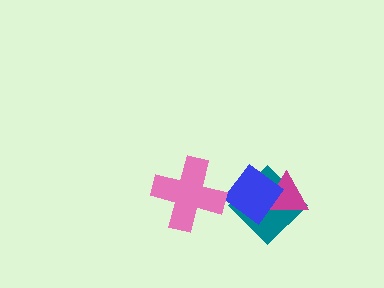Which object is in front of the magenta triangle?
The blue diamond is in front of the magenta triangle.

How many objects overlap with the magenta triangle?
2 objects overlap with the magenta triangle.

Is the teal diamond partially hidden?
Yes, it is partially covered by another shape.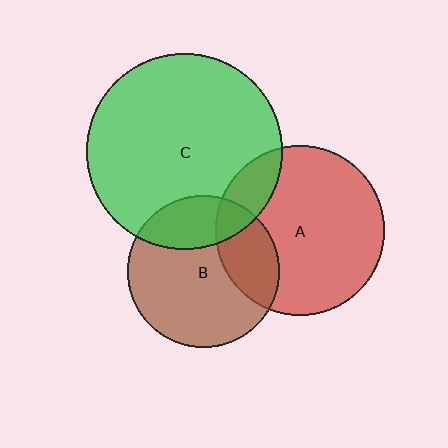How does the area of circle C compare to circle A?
Approximately 1.3 times.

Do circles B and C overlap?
Yes.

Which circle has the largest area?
Circle C (green).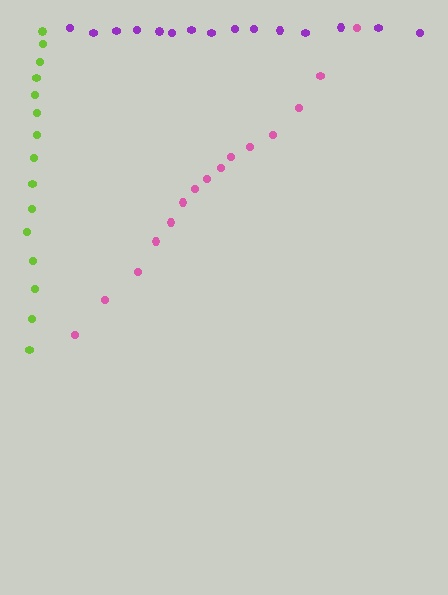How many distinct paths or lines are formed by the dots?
There are 3 distinct paths.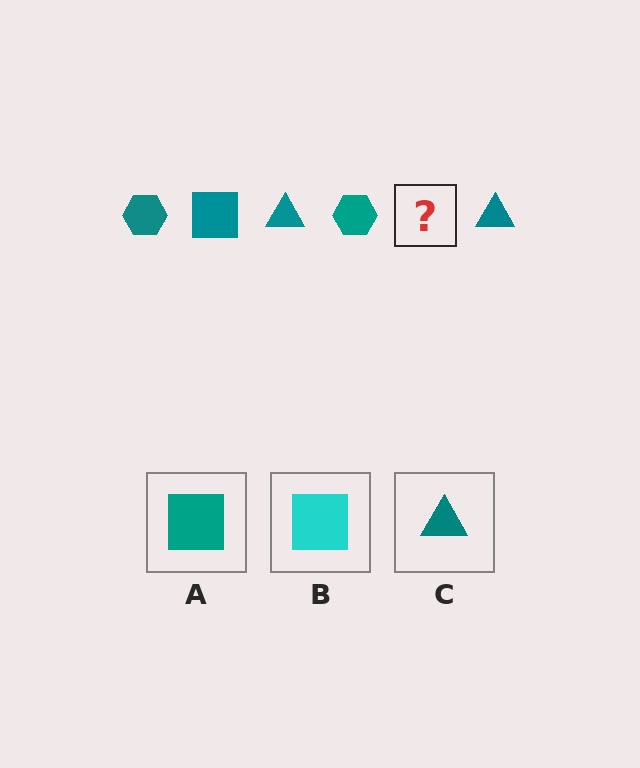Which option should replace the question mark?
Option A.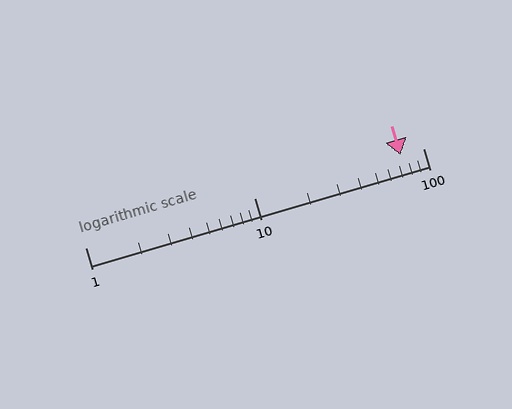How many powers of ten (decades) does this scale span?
The scale spans 2 decades, from 1 to 100.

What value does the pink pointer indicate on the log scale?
The pointer indicates approximately 74.